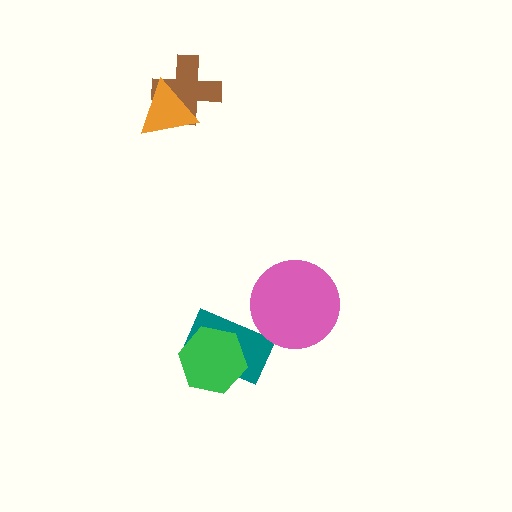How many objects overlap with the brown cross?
1 object overlaps with the brown cross.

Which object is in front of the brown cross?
The orange triangle is in front of the brown cross.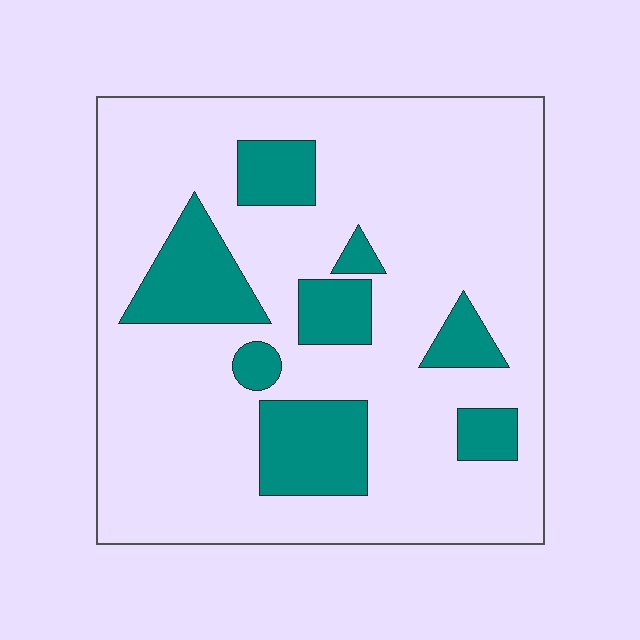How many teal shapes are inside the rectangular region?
8.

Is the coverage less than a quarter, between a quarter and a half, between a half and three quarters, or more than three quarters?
Less than a quarter.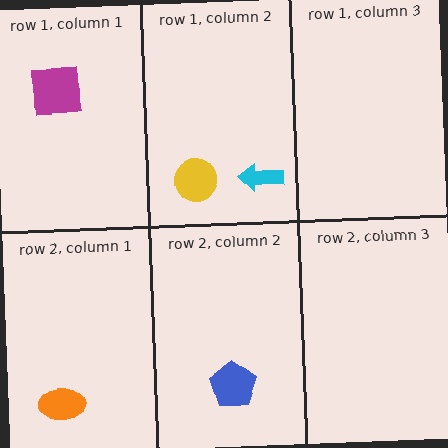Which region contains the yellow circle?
The row 1, column 2 region.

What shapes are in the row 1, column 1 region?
The magenta square.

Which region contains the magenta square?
The row 1, column 1 region.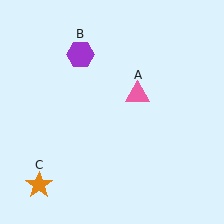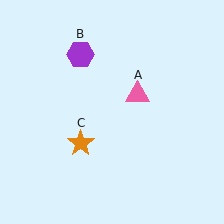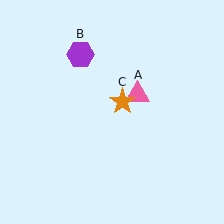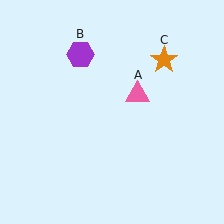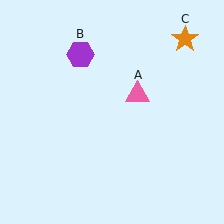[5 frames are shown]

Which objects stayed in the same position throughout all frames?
Pink triangle (object A) and purple hexagon (object B) remained stationary.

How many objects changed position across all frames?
1 object changed position: orange star (object C).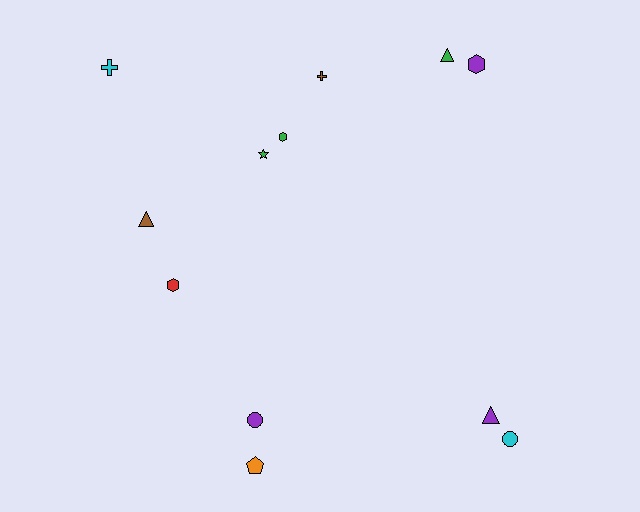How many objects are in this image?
There are 12 objects.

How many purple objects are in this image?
There are 3 purple objects.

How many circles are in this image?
There are 2 circles.